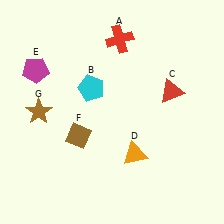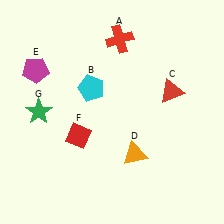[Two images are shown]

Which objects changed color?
F changed from brown to red. G changed from brown to green.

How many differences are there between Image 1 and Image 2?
There are 2 differences between the two images.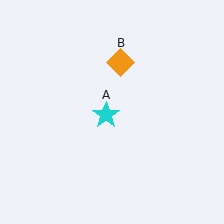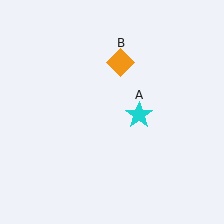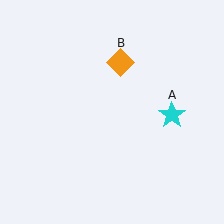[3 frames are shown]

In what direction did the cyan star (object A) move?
The cyan star (object A) moved right.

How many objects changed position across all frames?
1 object changed position: cyan star (object A).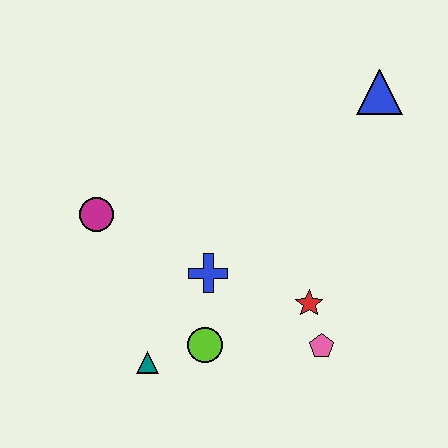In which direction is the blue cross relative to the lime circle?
The blue cross is above the lime circle.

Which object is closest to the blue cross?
The lime circle is closest to the blue cross.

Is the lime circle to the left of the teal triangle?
No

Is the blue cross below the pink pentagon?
No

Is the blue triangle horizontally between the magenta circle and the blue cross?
No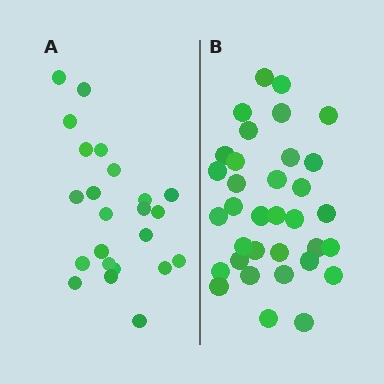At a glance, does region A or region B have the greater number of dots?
Region B (the right region) has more dots.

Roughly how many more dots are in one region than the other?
Region B has roughly 12 or so more dots than region A.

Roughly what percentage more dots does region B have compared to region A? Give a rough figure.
About 50% more.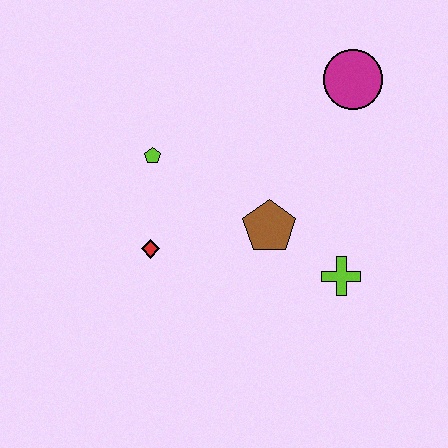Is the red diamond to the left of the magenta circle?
Yes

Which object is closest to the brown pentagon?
The lime cross is closest to the brown pentagon.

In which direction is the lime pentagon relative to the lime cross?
The lime pentagon is to the left of the lime cross.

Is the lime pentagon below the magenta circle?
Yes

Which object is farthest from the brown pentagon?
The magenta circle is farthest from the brown pentagon.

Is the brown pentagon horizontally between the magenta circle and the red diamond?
Yes